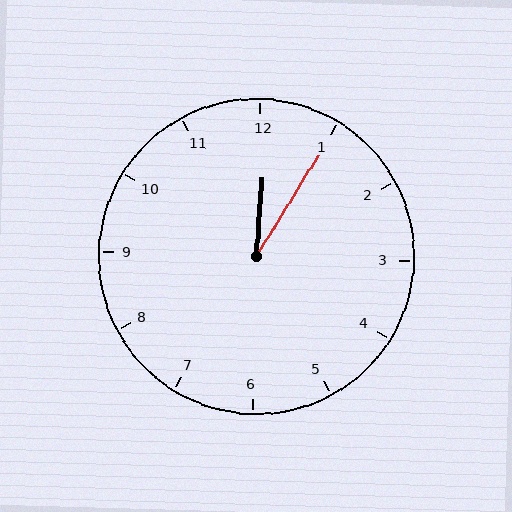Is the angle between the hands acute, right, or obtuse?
It is acute.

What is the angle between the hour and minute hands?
Approximately 28 degrees.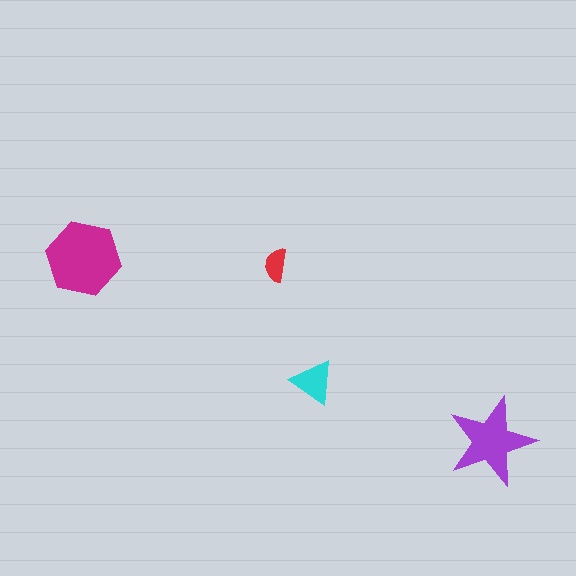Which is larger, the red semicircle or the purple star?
The purple star.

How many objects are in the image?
There are 4 objects in the image.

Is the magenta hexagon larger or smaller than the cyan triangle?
Larger.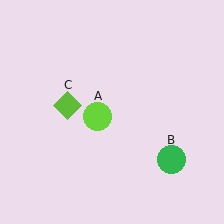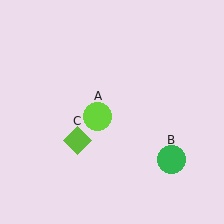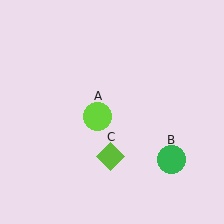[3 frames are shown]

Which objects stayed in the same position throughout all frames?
Lime circle (object A) and green circle (object B) remained stationary.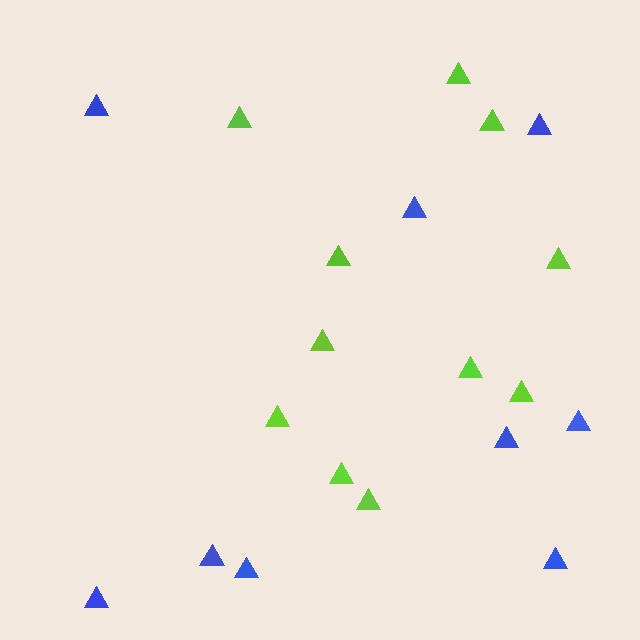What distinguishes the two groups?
There are 2 groups: one group of blue triangles (9) and one group of lime triangles (11).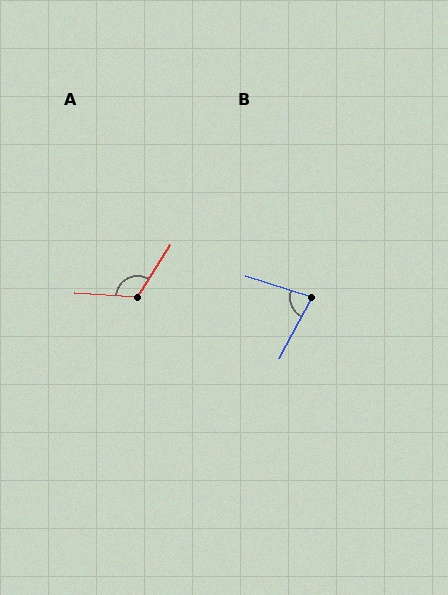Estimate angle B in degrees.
Approximately 80 degrees.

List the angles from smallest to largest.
B (80°), A (118°).